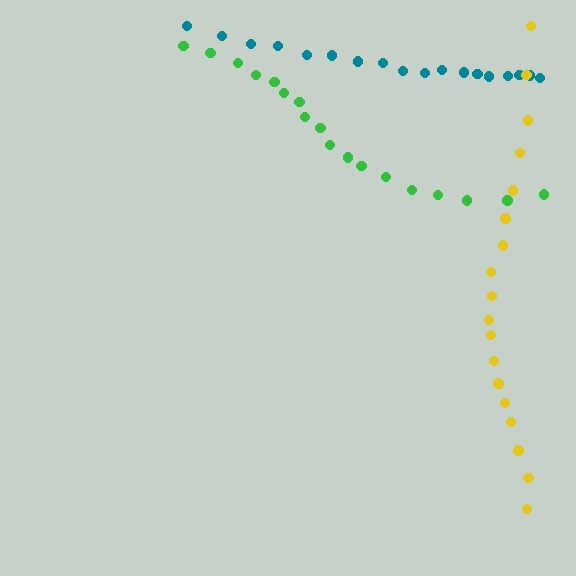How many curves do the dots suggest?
There are 3 distinct paths.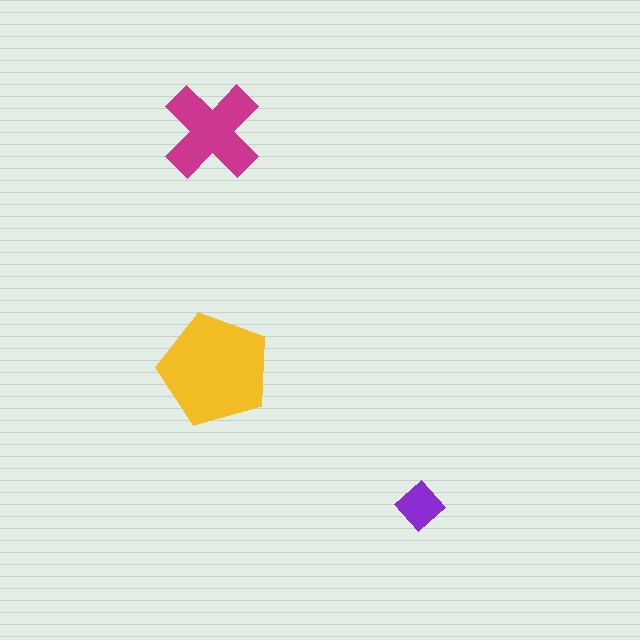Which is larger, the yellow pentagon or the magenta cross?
The yellow pentagon.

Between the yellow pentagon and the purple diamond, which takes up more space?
The yellow pentagon.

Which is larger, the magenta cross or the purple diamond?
The magenta cross.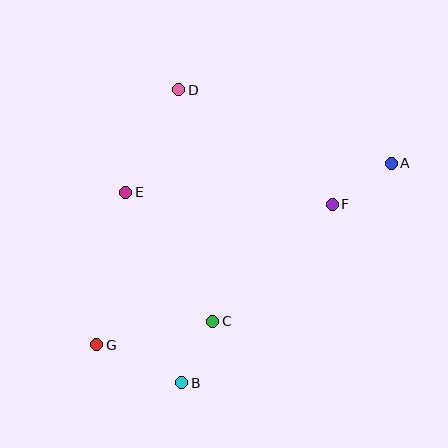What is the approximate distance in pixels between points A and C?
The distance between A and C is approximately 238 pixels.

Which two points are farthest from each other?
Points A and G are farthest from each other.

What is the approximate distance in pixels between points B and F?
The distance between B and F is approximately 233 pixels.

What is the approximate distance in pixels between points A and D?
The distance between A and D is approximately 225 pixels.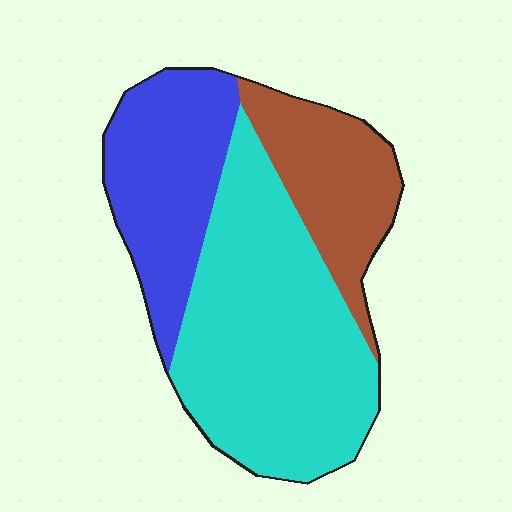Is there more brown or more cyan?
Cyan.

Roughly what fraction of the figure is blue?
Blue takes up about one quarter (1/4) of the figure.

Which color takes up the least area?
Brown, at roughly 20%.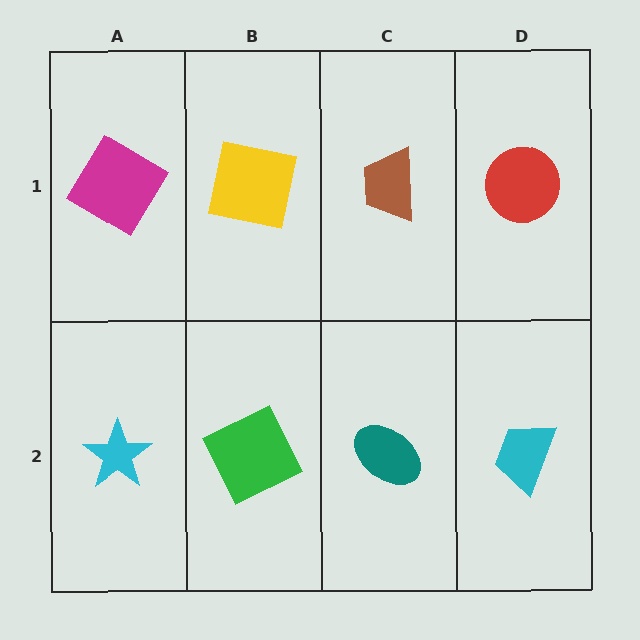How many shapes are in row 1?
4 shapes.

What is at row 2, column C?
A teal ellipse.